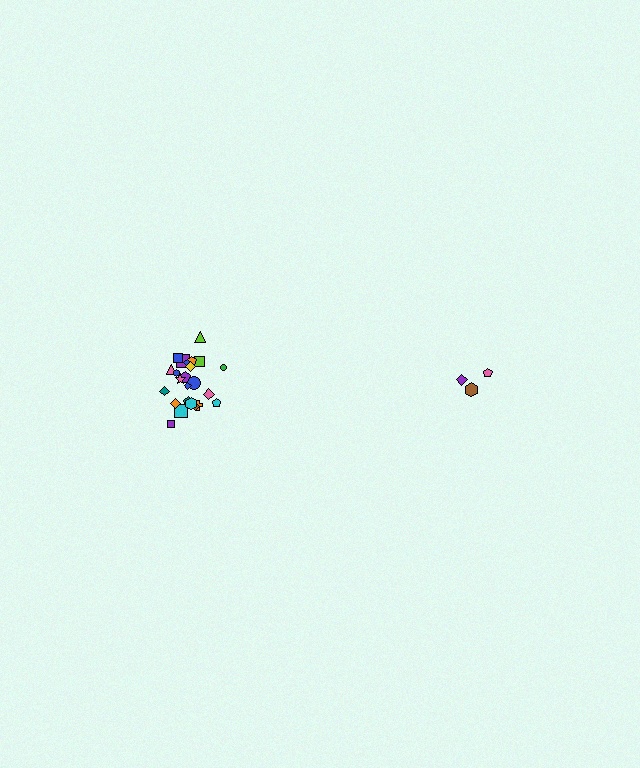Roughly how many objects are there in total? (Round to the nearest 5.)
Roughly 30 objects in total.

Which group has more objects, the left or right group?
The left group.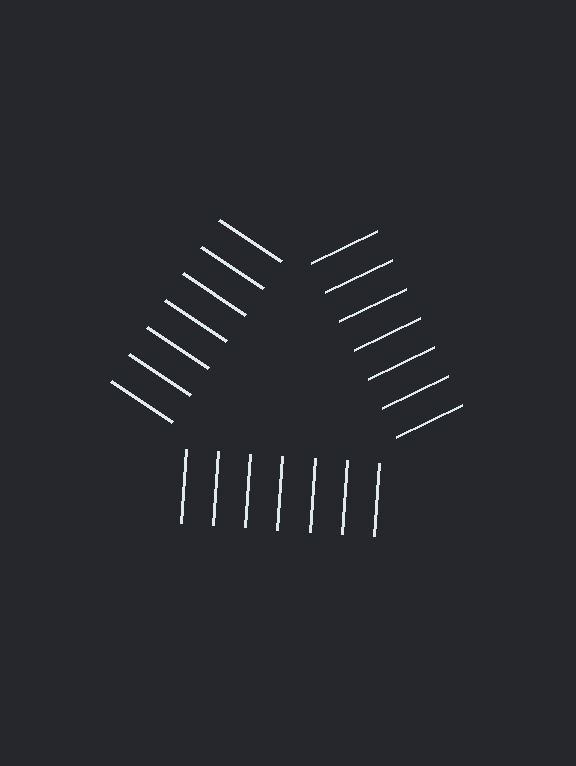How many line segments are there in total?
21 — 7 along each of the 3 edges.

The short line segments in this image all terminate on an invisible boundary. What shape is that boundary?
An illusory triangle — the line segments terminate on its edges but no continuous stroke is drawn.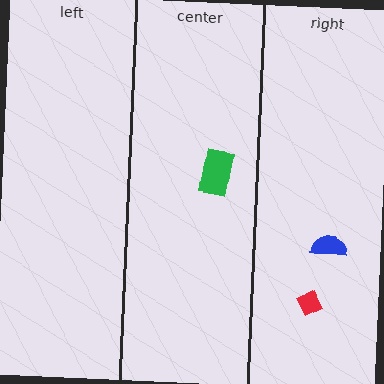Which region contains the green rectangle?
The center region.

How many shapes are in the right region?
2.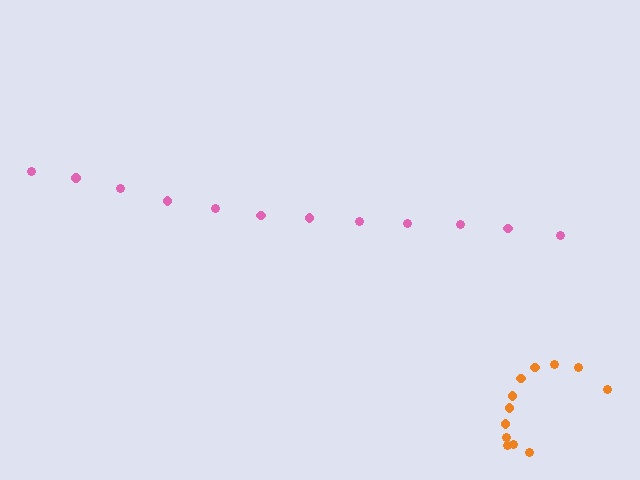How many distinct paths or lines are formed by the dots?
There are 2 distinct paths.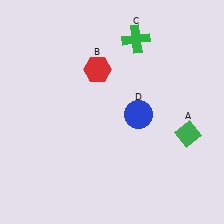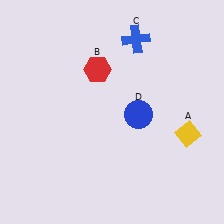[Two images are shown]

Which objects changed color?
A changed from green to yellow. C changed from green to blue.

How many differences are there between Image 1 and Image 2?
There are 2 differences between the two images.